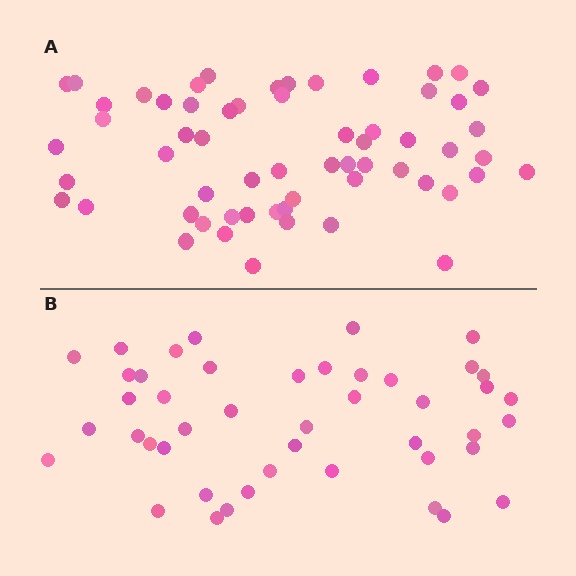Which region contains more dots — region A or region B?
Region A (the top region) has more dots.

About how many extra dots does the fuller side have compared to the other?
Region A has approximately 15 more dots than region B.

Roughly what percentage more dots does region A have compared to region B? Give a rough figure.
About 35% more.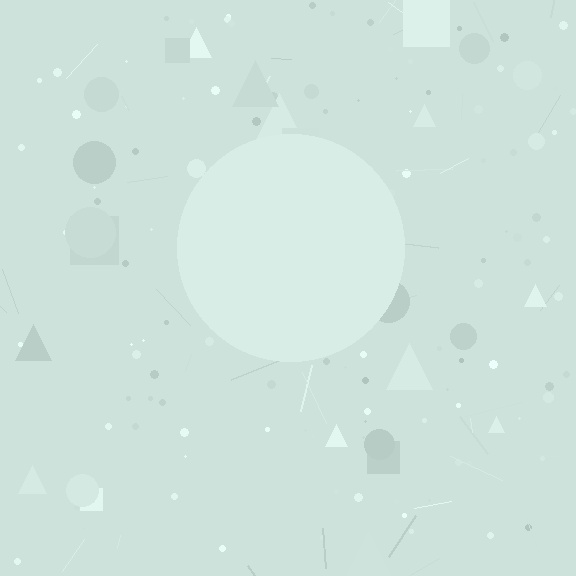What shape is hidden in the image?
A circle is hidden in the image.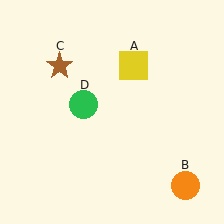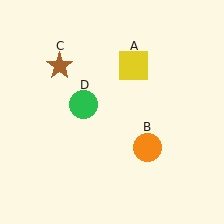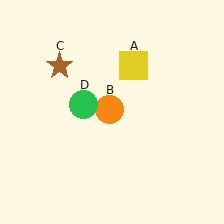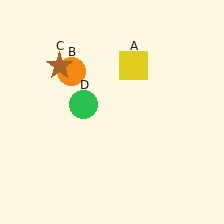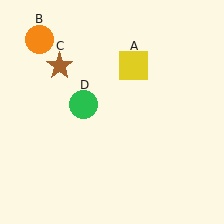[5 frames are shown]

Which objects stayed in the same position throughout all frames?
Yellow square (object A) and brown star (object C) and green circle (object D) remained stationary.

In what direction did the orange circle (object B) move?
The orange circle (object B) moved up and to the left.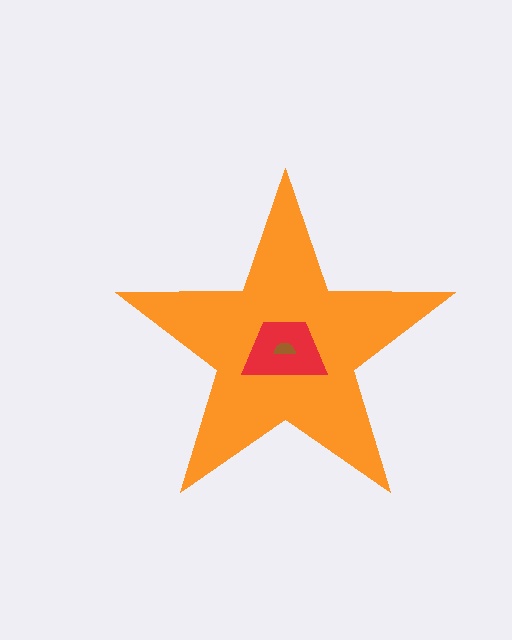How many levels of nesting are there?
3.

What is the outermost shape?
The orange star.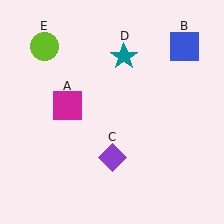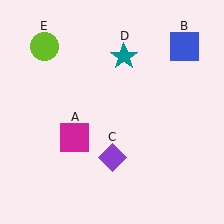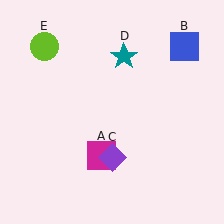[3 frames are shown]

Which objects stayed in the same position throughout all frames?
Blue square (object B) and purple diamond (object C) and teal star (object D) and lime circle (object E) remained stationary.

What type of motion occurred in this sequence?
The magenta square (object A) rotated counterclockwise around the center of the scene.